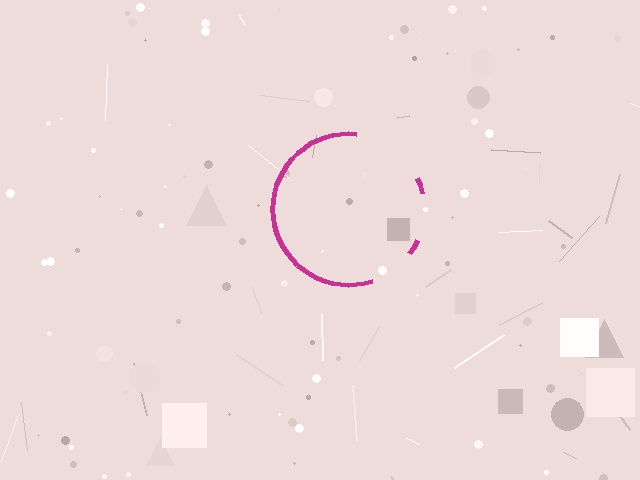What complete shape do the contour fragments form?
The contour fragments form a circle.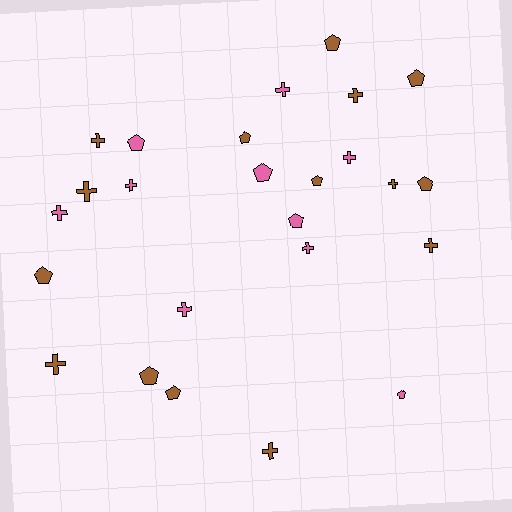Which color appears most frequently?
Brown, with 15 objects.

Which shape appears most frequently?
Cross, with 13 objects.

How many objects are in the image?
There are 25 objects.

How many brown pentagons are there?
There are 8 brown pentagons.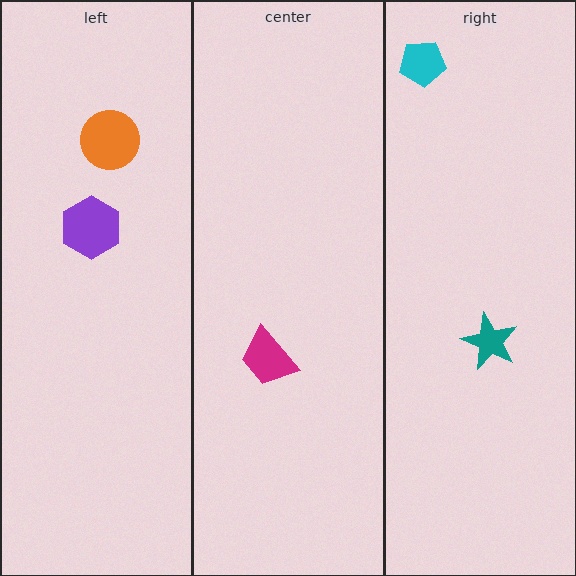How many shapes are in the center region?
1.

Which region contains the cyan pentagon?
The right region.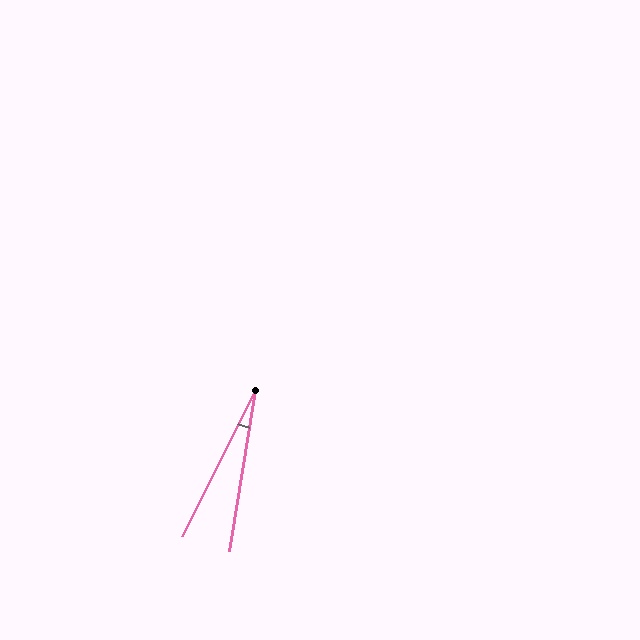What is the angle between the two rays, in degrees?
Approximately 17 degrees.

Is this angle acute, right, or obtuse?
It is acute.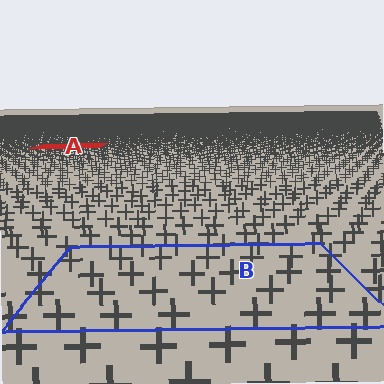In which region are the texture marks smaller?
The texture marks are smaller in region A, because it is farther away.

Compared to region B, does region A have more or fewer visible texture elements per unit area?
Region A has more texture elements per unit area — they are packed more densely because it is farther away.